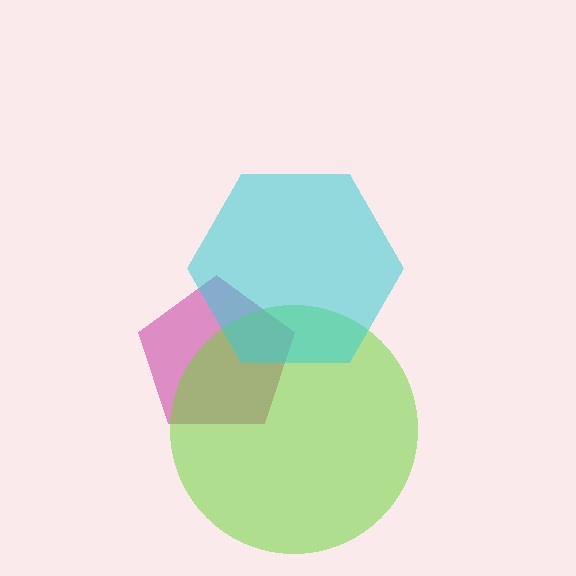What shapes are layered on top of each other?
The layered shapes are: a magenta pentagon, a lime circle, a cyan hexagon.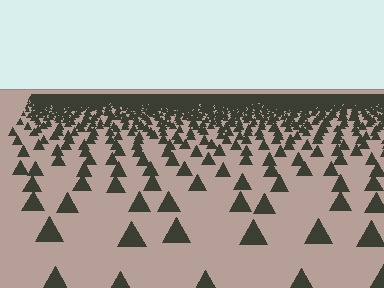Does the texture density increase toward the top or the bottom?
Density increases toward the top.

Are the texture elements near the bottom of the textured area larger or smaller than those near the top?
Larger. Near the bottom, elements are closer to the viewer and appear at a bigger on-screen size.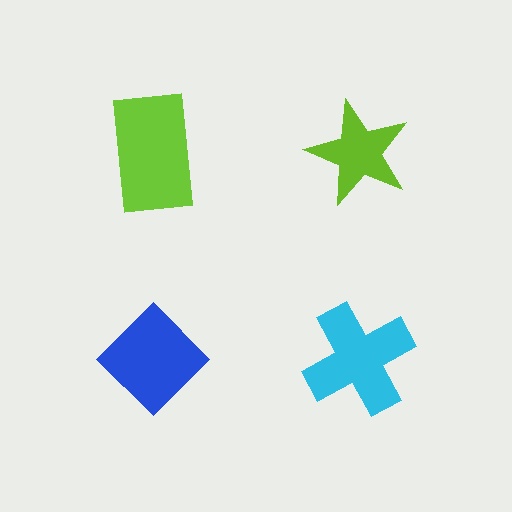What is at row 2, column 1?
A blue diamond.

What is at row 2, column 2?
A cyan cross.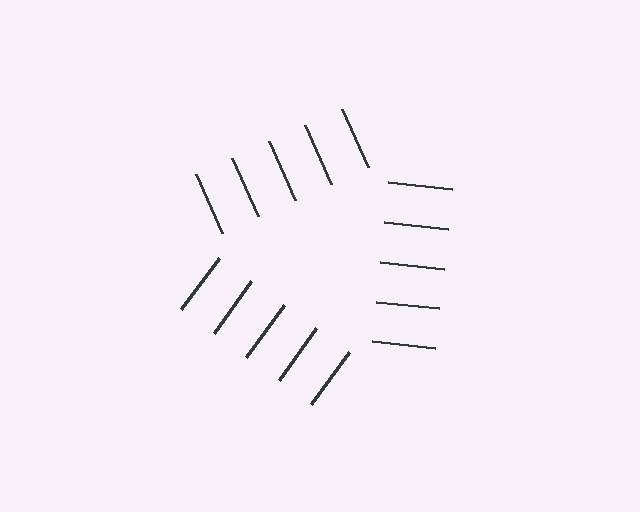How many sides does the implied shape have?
3 sides — the line-ends trace a triangle.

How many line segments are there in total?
15 — 5 along each of the 3 edges.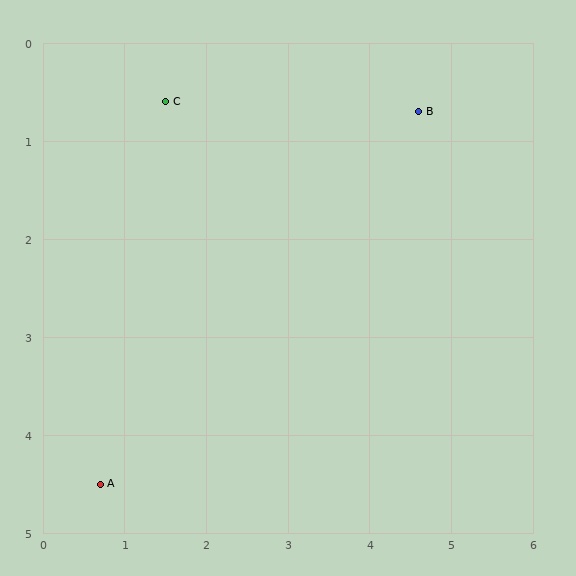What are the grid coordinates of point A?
Point A is at approximately (0.7, 4.5).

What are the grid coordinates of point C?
Point C is at approximately (1.5, 0.6).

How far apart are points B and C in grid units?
Points B and C are about 3.1 grid units apart.